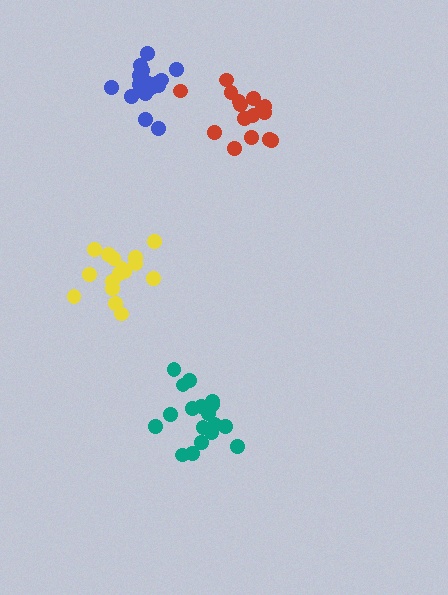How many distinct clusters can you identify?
There are 4 distinct clusters.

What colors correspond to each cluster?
The clusters are colored: teal, red, blue, yellow.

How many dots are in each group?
Group 1: 18 dots, Group 2: 16 dots, Group 3: 18 dots, Group 4: 16 dots (68 total).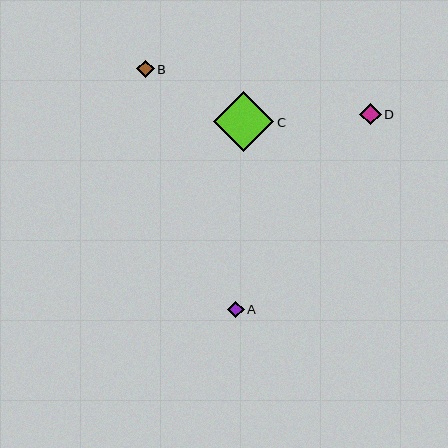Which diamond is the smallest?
Diamond A is the smallest with a size of approximately 17 pixels.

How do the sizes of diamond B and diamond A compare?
Diamond B and diamond A are approximately the same size.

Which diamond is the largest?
Diamond C is the largest with a size of approximately 60 pixels.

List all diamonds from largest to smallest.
From largest to smallest: C, D, B, A.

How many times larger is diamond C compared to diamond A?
Diamond C is approximately 3.5 times the size of diamond A.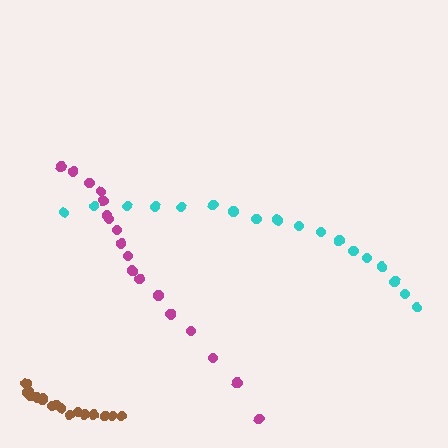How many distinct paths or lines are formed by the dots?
There are 3 distinct paths.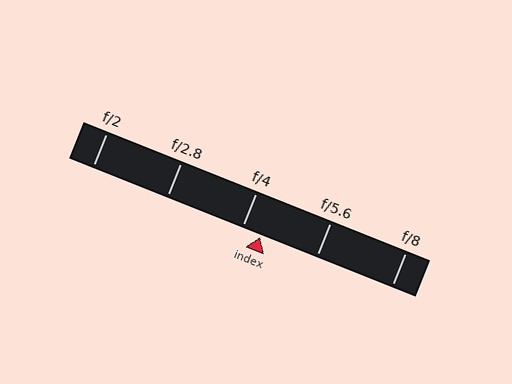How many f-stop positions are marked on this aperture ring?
There are 5 f-stop positions marked.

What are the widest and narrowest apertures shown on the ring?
The widest aperture shown is f/2 and the narrowest is f/8.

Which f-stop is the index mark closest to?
The index mark is closest to f/4.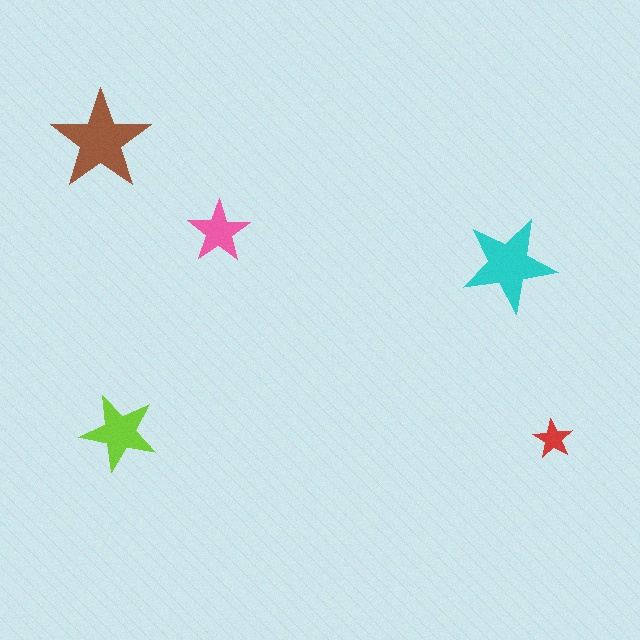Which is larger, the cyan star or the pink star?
The cyan one.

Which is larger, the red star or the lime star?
The lime one.